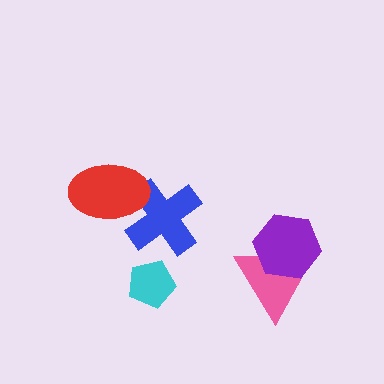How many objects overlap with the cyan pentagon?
0 objects overlap with the cyan pentagon.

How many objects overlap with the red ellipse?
1 object overlaps with the red ellipse.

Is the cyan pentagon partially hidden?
No, no other shape covers it.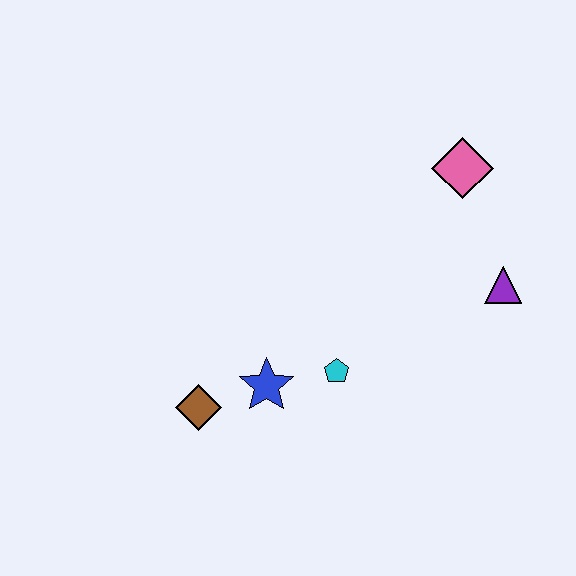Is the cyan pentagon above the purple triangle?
No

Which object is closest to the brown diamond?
The blue star is closest to the brown diamond.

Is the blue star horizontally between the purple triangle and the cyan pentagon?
No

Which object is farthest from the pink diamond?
The brown diamond is farthest from the pink diamond.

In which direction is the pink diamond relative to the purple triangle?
The pink diamond is above the purple triangle.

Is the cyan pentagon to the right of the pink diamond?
No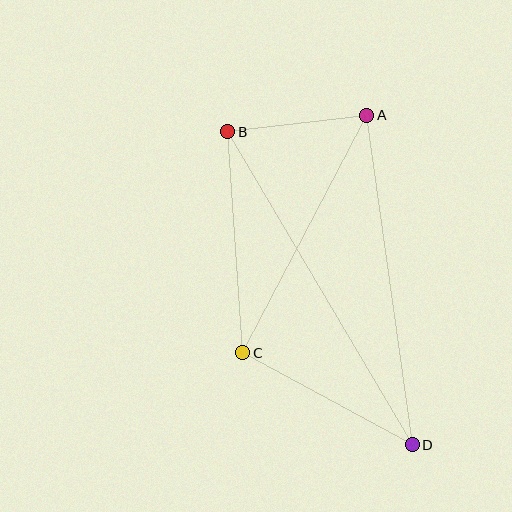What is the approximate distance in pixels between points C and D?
The distance between C and D is approximately 193 pixels.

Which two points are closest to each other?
Points A and B are closest to each other.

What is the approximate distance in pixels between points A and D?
The distance between A and D is approximately 332 pixels.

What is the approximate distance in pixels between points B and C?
The distance between B and C is approximately 221 pixels.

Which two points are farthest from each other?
Points B and D are farthest from each other.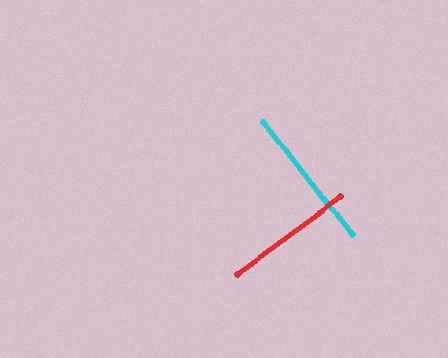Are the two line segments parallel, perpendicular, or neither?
Perpendicular — they meet at approximately 89°.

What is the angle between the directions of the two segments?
Approximately 89 degrees.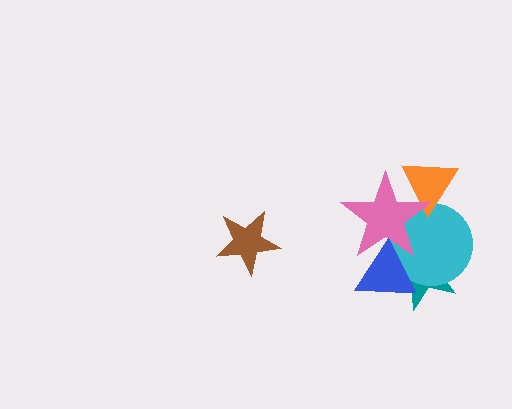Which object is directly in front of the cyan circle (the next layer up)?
The orange triangle is directly in front of the cyan circle.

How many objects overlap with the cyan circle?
4 objects overlap with the cyan circle.